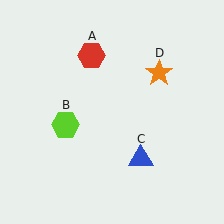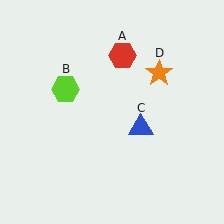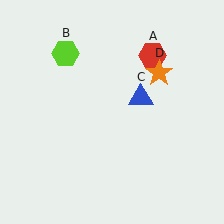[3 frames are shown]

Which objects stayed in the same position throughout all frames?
Orange star (object D) remained stationary.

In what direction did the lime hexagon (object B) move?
The lime hexagon (object B) moved up.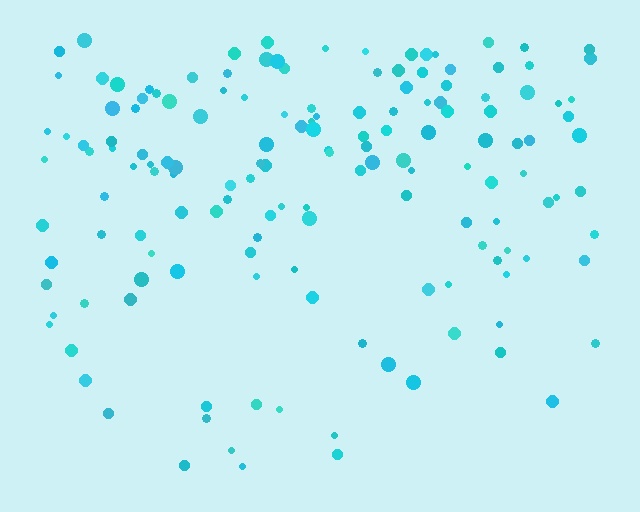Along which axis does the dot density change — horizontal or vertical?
Vertical.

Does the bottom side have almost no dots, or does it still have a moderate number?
Still a moderate number, just noticeably fewer than the top.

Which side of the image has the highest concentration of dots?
The top.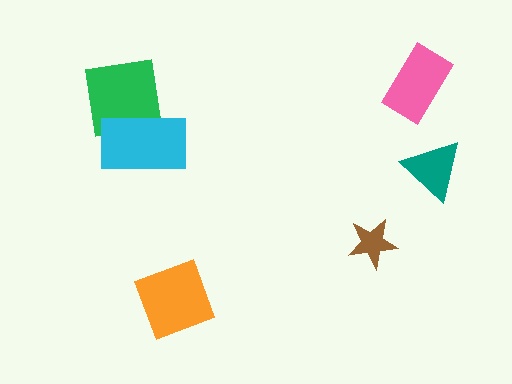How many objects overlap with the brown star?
0 objects overlap with the brown star.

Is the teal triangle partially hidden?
No, no other shape covers it.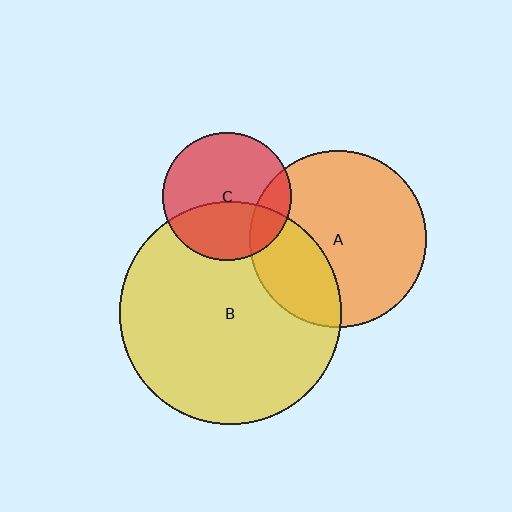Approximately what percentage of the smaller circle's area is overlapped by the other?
Approximately 30%.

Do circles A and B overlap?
Yes.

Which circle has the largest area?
Circle B (yellow).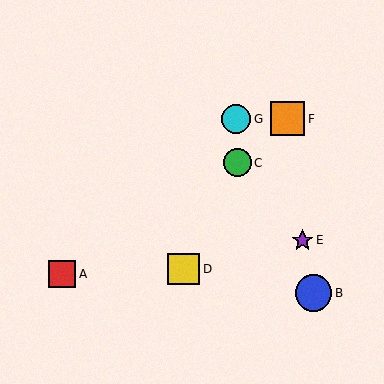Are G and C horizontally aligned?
No, G is at y≈119 and C is at y≈163.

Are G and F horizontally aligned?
Yes, both are at y≈119.